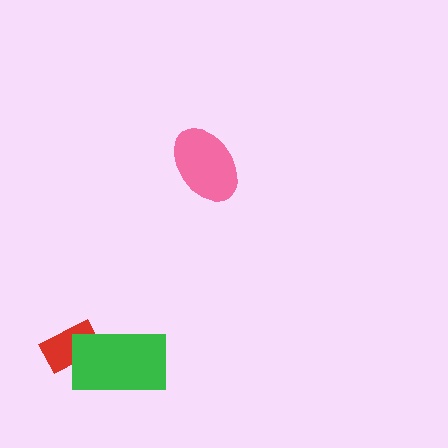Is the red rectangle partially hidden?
Yes, it is partially covered by another shape.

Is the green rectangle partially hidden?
No, no other shape covers it.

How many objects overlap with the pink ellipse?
0 objects overlap with the pink ellipse.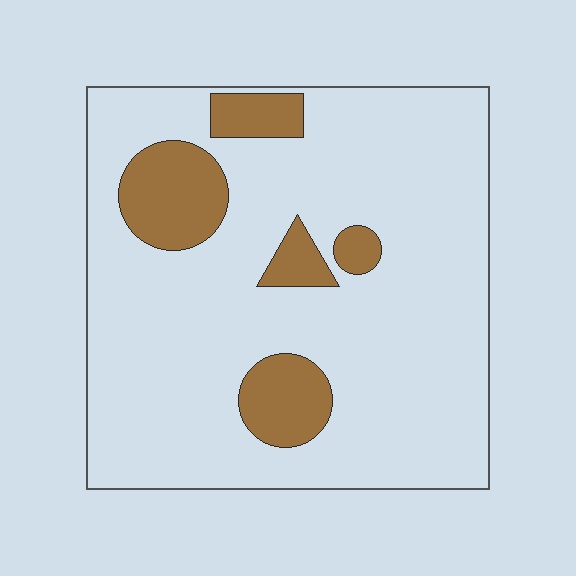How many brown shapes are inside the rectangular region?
5.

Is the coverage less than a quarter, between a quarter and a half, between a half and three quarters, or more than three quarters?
Less than a quarter.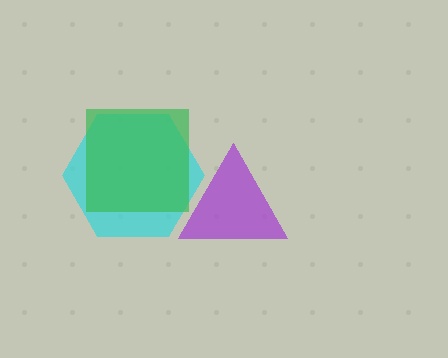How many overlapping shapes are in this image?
There are 3 overlapping shapes in the image.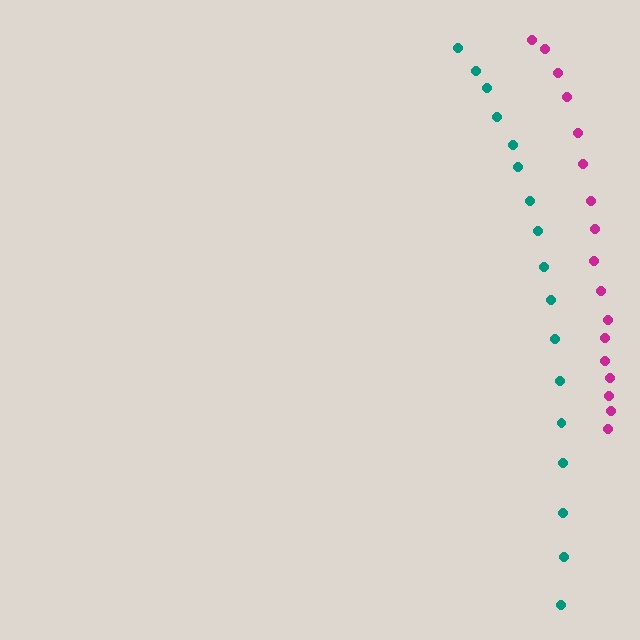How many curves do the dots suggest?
There are 2 distinct paths.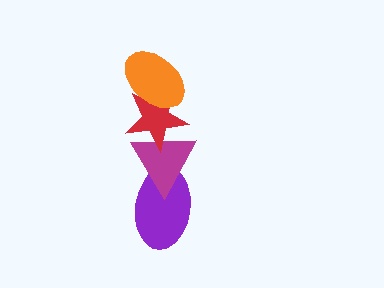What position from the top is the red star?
The red star is 2nd from the top.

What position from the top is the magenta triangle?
The magenta triangle is 3rd from the top.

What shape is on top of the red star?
The orange ellipse is on top of the red star.